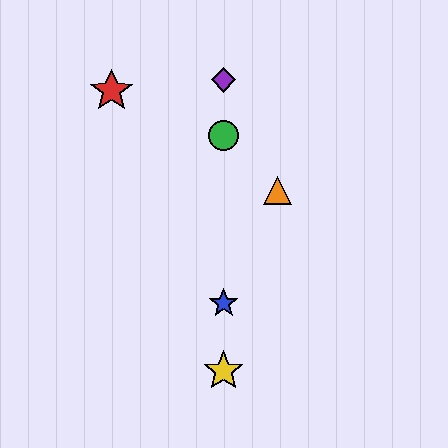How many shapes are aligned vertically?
4 shapes (the blue star, the green circle, the yellow star, the purple diamond) are aligned vertically.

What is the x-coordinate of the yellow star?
The yellow star is at x≈224.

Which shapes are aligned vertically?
The blue star, the green circle, the yellow star, the purple diamond are aligned vertically.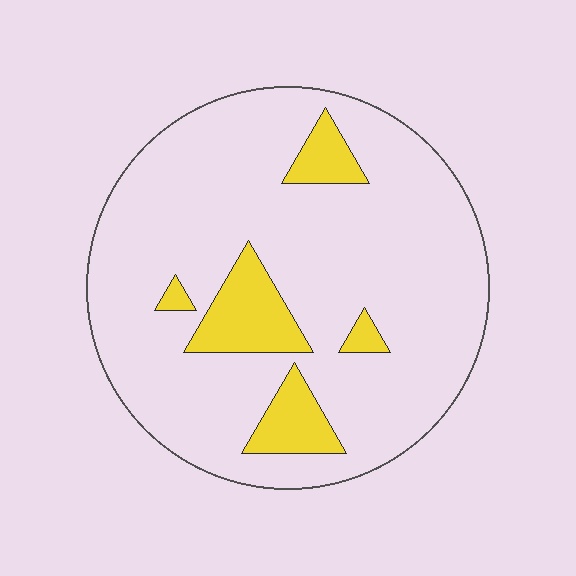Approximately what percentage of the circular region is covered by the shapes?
Approximately 15%.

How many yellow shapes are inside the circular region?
5.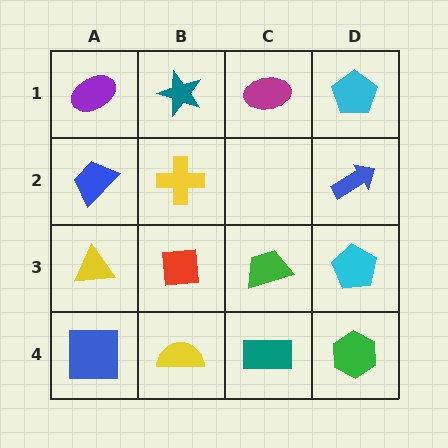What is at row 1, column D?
A cyan pentagon.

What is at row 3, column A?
A yellow triangle.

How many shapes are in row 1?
4 shapes.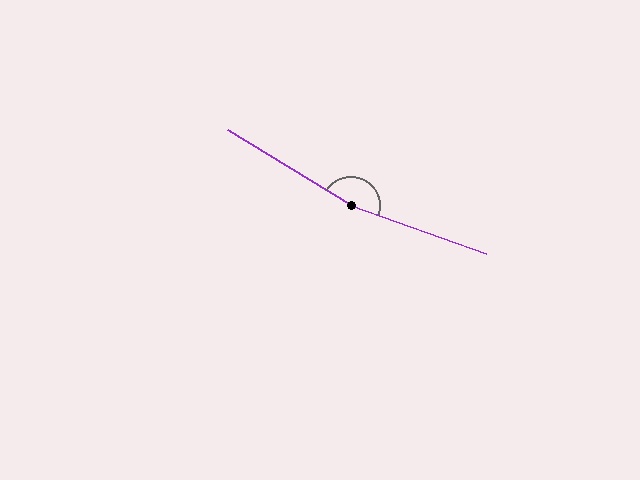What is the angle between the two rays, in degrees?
Approximately 168 degrees.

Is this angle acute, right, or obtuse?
It is obtuse.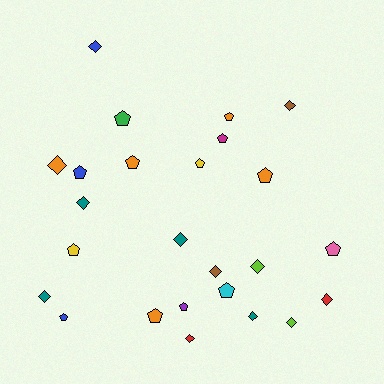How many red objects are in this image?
There are 2 red objects.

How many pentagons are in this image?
There are 13 pentagons.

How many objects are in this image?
There are 25 objects.